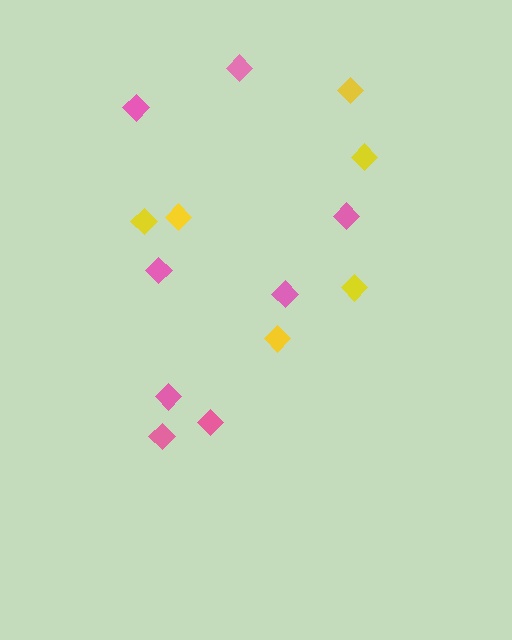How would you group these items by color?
There are 2 groups: one group of yellow diamonds (6) and one group of pink diamonds (8).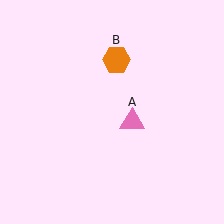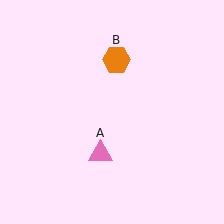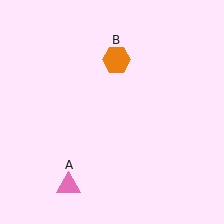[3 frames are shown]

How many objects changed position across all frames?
1 object changed position: pink triangle (object A).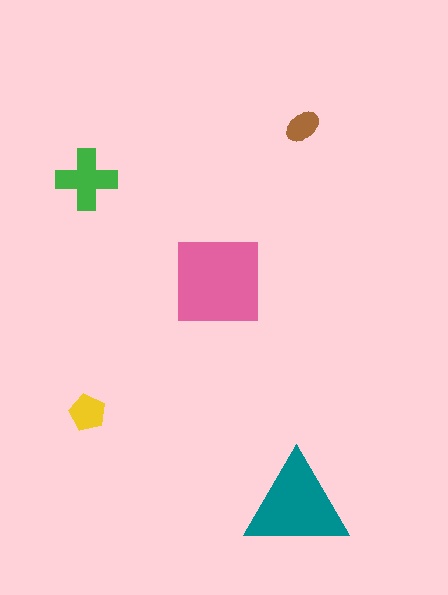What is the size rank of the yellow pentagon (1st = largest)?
4th.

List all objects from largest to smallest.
The pink square, the teal triangle, the green cross, the yellow pentagon, the brown ellipse.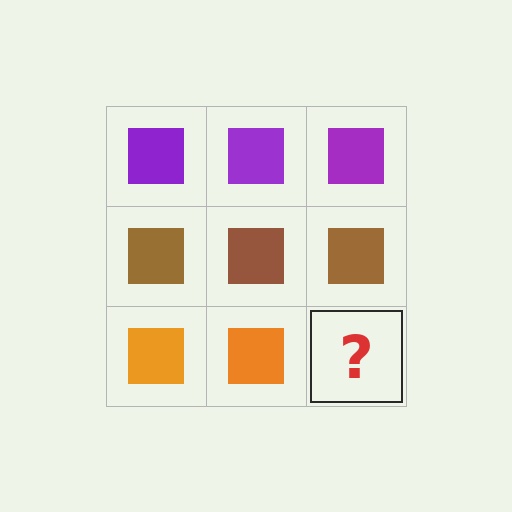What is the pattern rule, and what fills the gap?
The rule is that each row has a consistent color. The gap should be filled with an orange square.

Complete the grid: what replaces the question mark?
The question mark should be replaced with an orange square.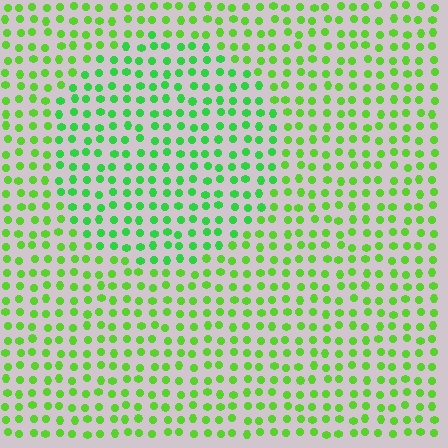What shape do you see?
I see a circle.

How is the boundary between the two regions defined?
The boundary is defined purely by a slight shift in hue (about 24 degrees). Spacing, size, and orientation are identical on both sides.